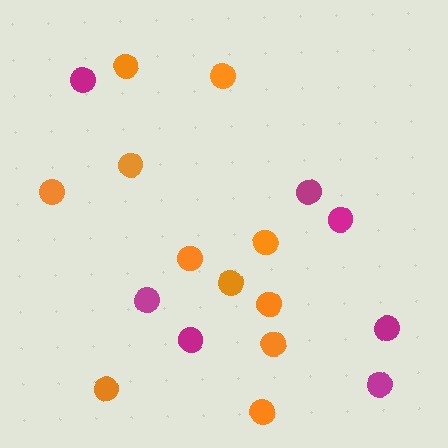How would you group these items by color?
There are 2 groups: one group of magenta circles (7) and one group of orange circles (11).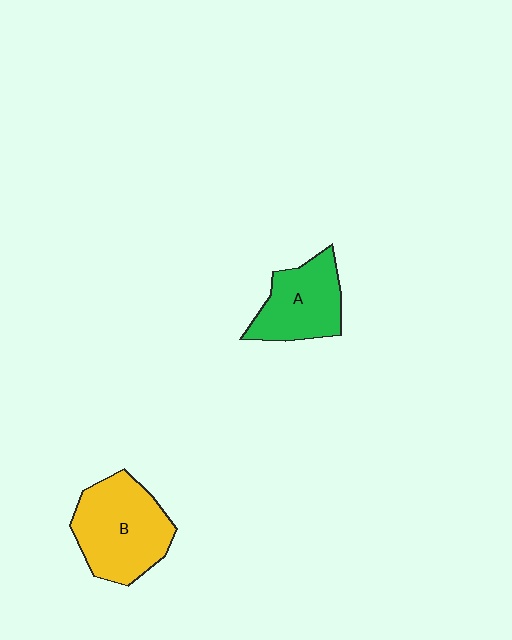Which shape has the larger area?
Shape B (yellow).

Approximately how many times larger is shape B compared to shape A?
Approximately 1.3 times.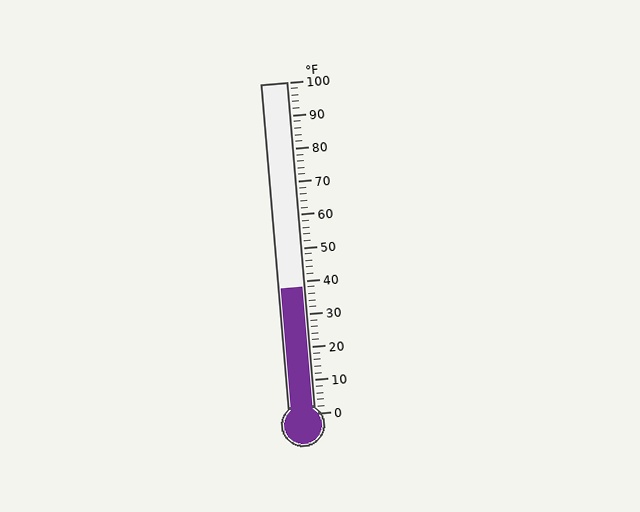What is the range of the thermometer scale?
The thermometer scale ranges from 0°F to 100°F.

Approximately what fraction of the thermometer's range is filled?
The thermometer is filled to approximately 40% of its range.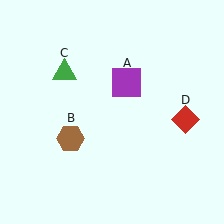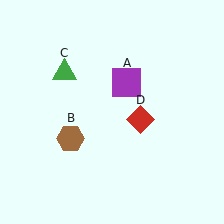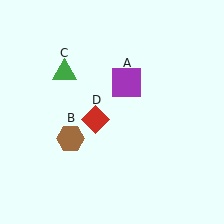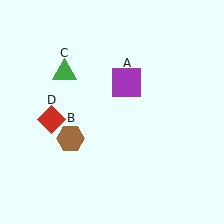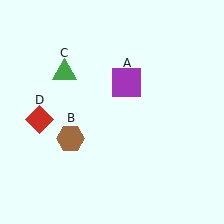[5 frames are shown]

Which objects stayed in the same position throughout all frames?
Purple square (object A) and brown hexagon (object B) and green triangle (object C) remained stationary.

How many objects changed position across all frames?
1 object changed position: red diamond (object D).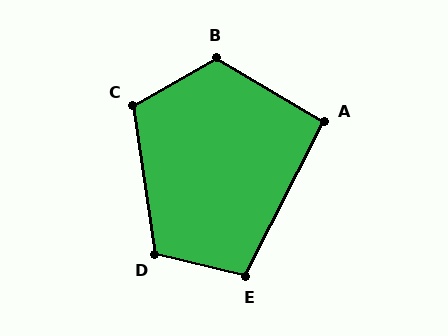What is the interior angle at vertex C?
Approximately 111 degrees (obtuse).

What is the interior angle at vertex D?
Approximately 112 degrees (obtuse).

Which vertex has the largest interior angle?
B, at approximately 120 degrees.